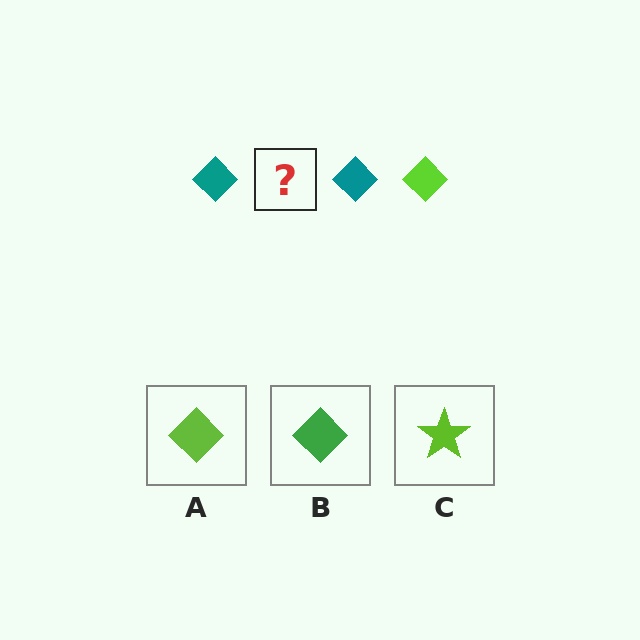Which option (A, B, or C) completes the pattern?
A.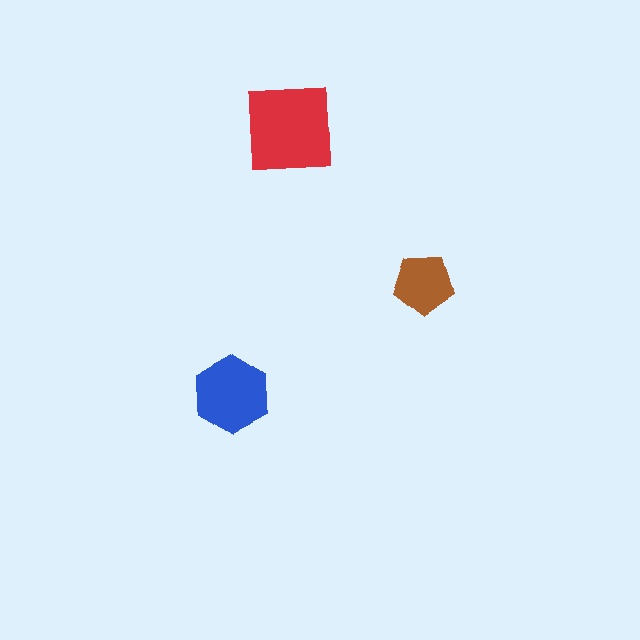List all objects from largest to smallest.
The red square, the blue hexagon, the brown pentagon.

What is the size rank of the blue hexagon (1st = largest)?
2nd.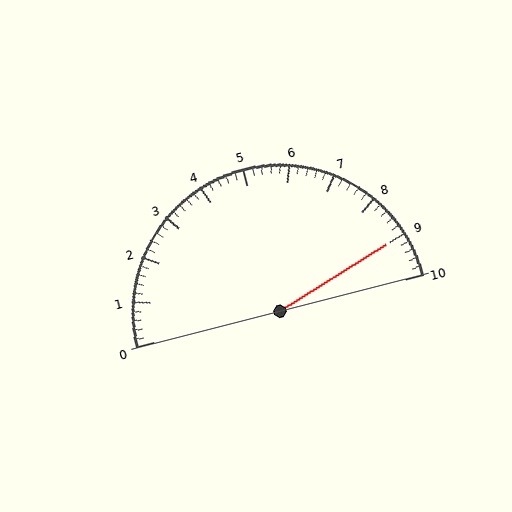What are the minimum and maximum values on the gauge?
The gauge ranges from 0 to 10.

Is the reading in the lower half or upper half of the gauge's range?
The reading is in the upper half of the range (0 to 10).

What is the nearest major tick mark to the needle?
The nearest major tick mark is 9.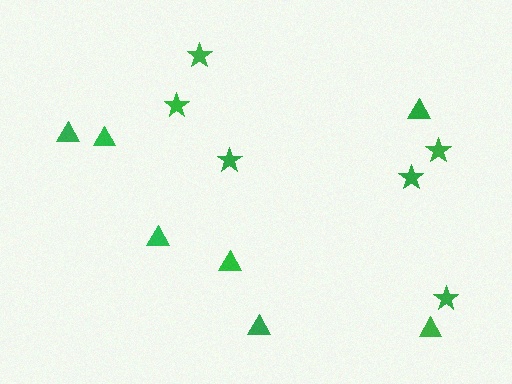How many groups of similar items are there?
There are 2 groups: one group of stars (6) and one group of triangles (7).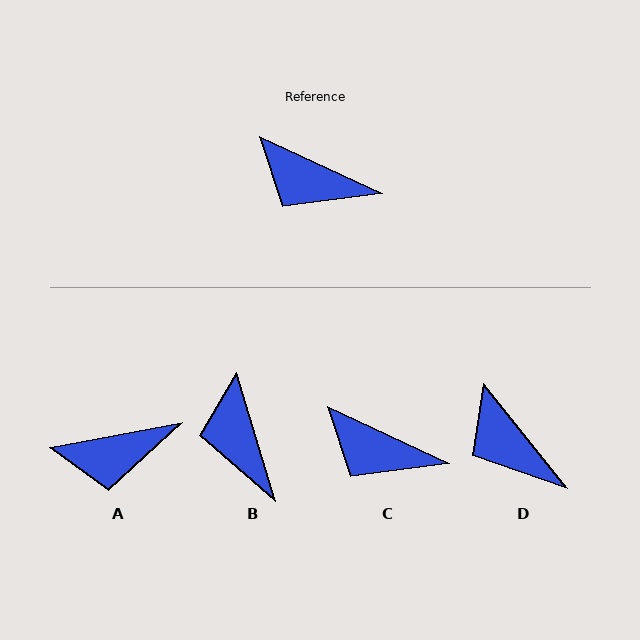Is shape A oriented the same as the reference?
No, it is off by about 35 degrees.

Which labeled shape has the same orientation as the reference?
C.